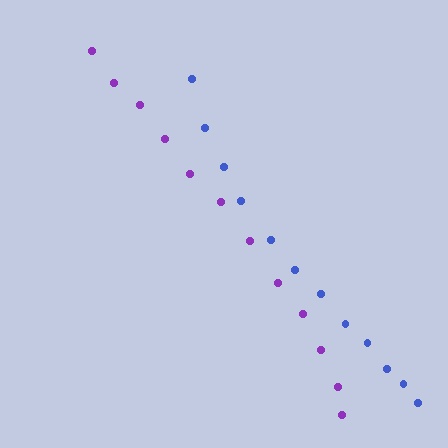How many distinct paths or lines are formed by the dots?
There are 2 distinct paths.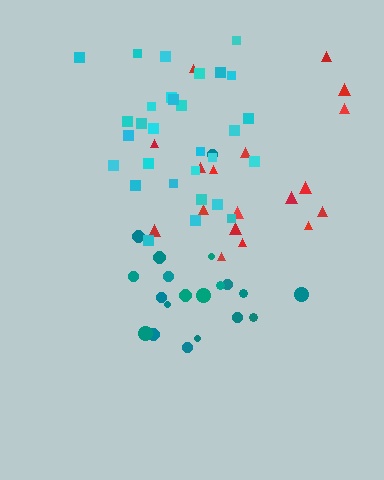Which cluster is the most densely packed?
Cyan.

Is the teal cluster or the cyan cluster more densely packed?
Cyan.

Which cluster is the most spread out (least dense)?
Red.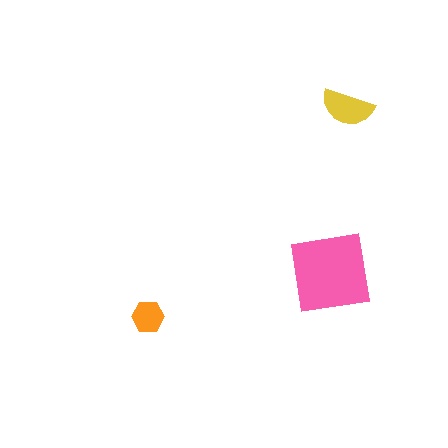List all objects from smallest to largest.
The orange hexagon, the yellow semicircle, the pink square.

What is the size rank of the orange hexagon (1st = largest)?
3rd.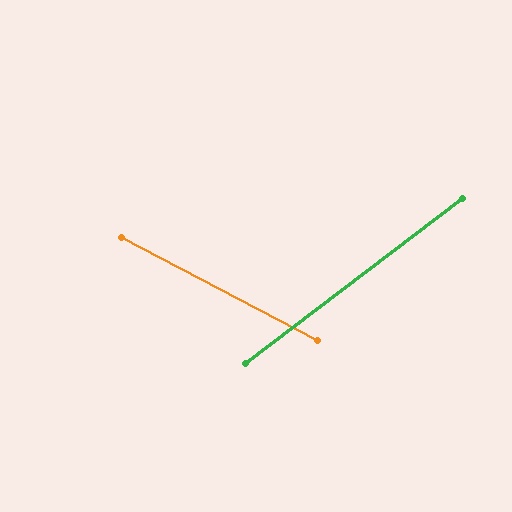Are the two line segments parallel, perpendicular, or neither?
Neither parallel nor perpendicular — they differ by about 65°.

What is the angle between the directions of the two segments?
Approximately 65 degrees.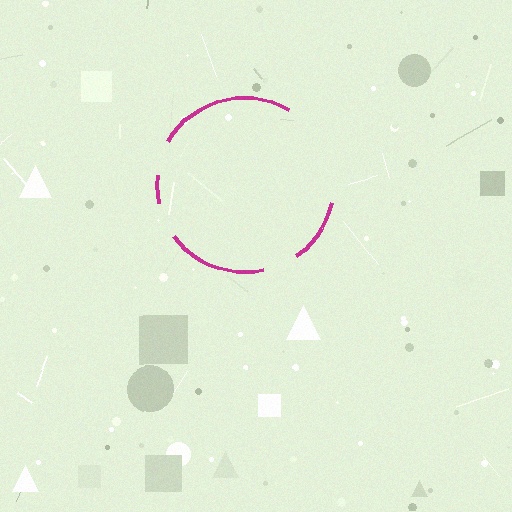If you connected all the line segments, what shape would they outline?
They would outline a circle.